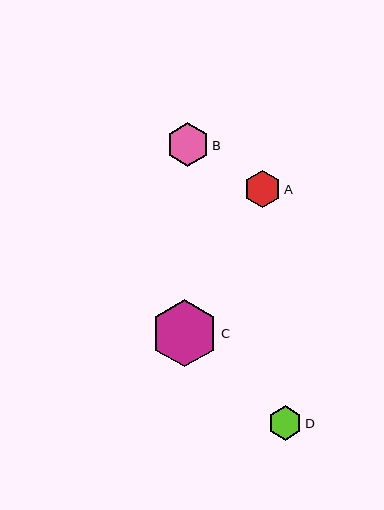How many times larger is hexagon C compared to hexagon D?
Hexagon C is approximately 2.0 times the size of hexagon D.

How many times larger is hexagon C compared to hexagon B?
Hexagon C is approximately 1.5 times the size of hexagon B.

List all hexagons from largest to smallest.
From largest to smallest: C, B, A, D.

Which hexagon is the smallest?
Hexagon D is the smallest with a size of approximately 34 pixels.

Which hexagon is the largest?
Hexagon C is the largest with a size of approximately 67 pixels.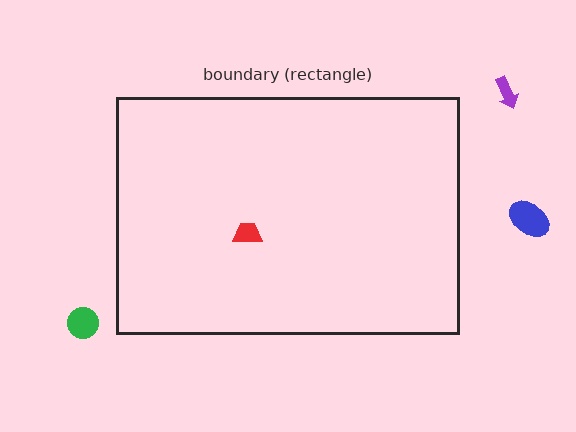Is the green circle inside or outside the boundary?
Outside.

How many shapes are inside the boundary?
1 inside, 3 outside.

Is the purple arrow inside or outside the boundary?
Outside.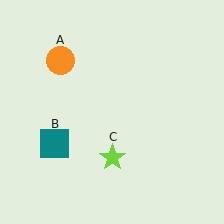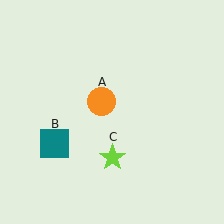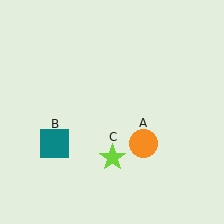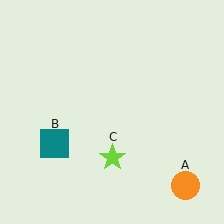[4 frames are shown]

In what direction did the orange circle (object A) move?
The orange circle (object A) moved down and to the right.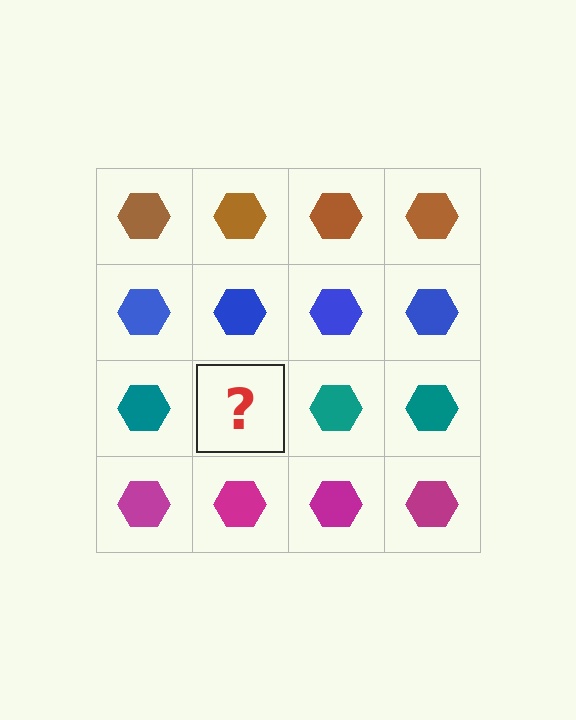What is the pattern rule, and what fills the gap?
The rule is that each row has a consistent color. The gap should be filled with a teal hexagon.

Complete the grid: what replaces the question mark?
The question mark should be replaced with a teal hexagon.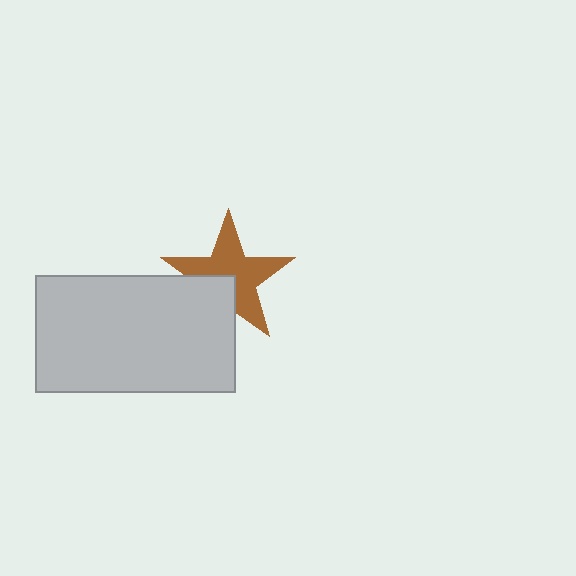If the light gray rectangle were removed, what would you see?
You would see the complete brown star.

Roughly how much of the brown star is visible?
Most of it is visible (roughly 70%).